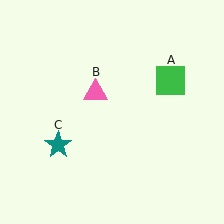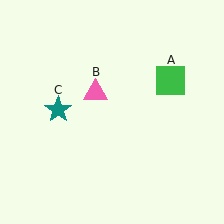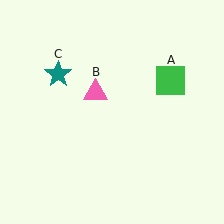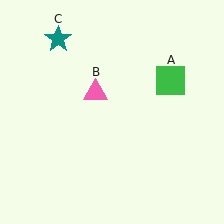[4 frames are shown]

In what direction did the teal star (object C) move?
The teal star (object C) moved up.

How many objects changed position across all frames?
1 object changed position: teal star (object C).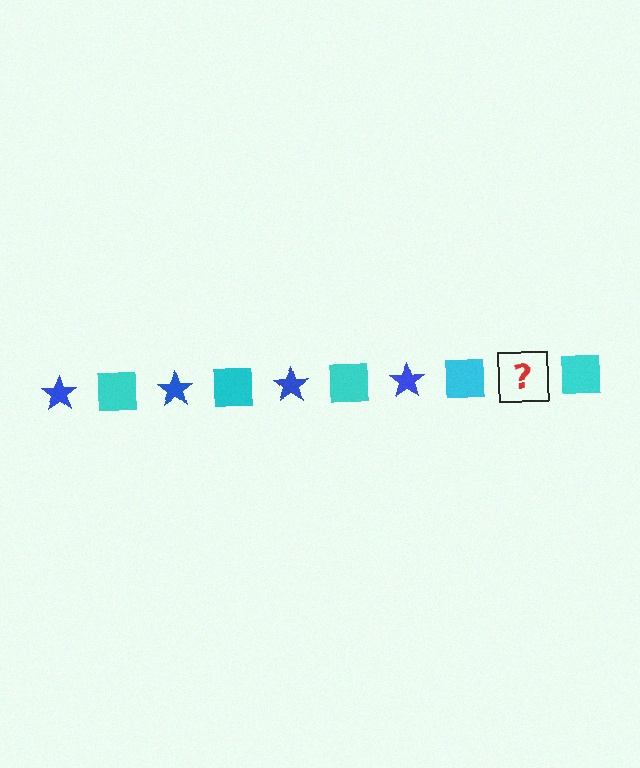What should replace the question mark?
The question mark should be replaced with a blue star.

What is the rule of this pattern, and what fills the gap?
The rule is that the pattern alternates between blue star and cyan square. The gap should be filled with a blue star.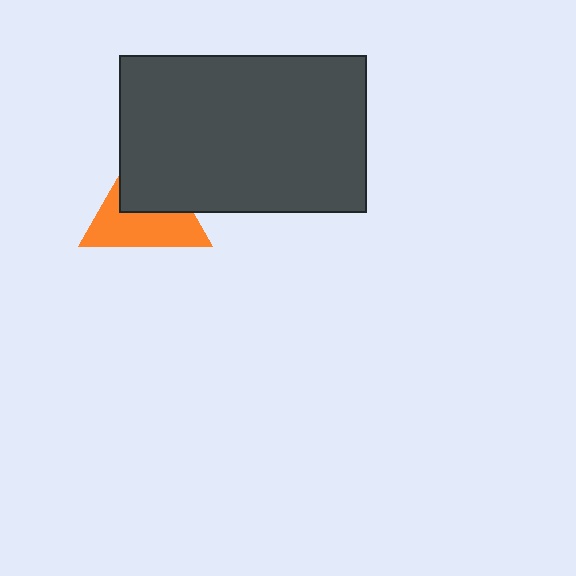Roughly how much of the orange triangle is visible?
About half of it is visible (roughly 54%).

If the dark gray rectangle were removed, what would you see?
You would see the complete orange triangle.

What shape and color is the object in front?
The object in front is a dark gray rectangle.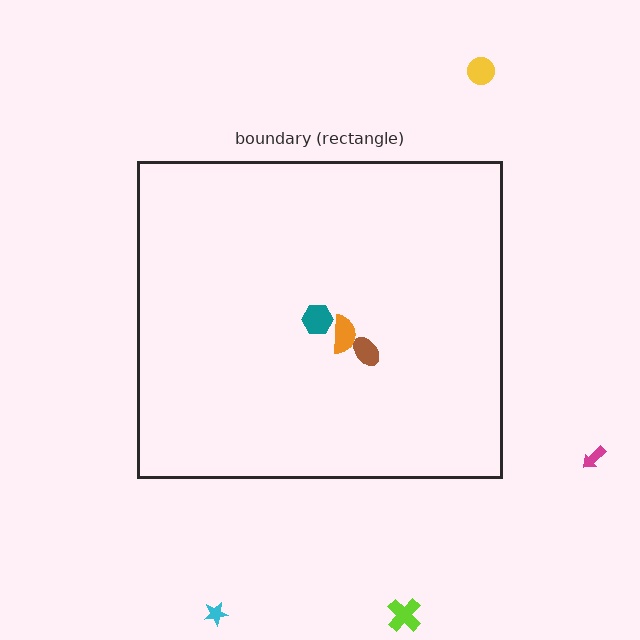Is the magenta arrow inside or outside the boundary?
Outside.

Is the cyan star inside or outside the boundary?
Outside.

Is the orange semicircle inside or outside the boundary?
Inside.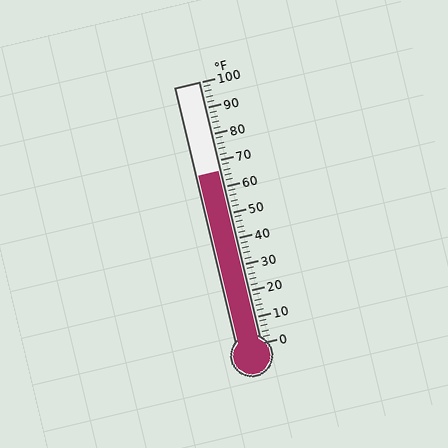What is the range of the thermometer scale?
The thermometer scale ranges from 0°F to 100°F.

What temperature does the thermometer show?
The thermometer shows approximately 66°F.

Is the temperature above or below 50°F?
The temperature is above 50°F.